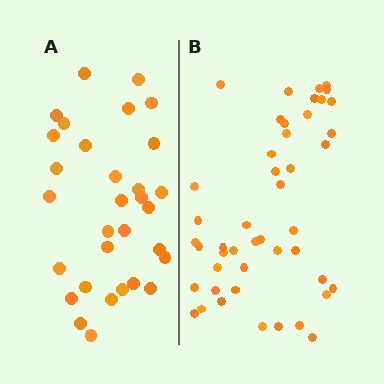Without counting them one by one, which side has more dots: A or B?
Region B (the right region) has more dots.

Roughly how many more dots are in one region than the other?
Region B has approximately 15 more dots than region A.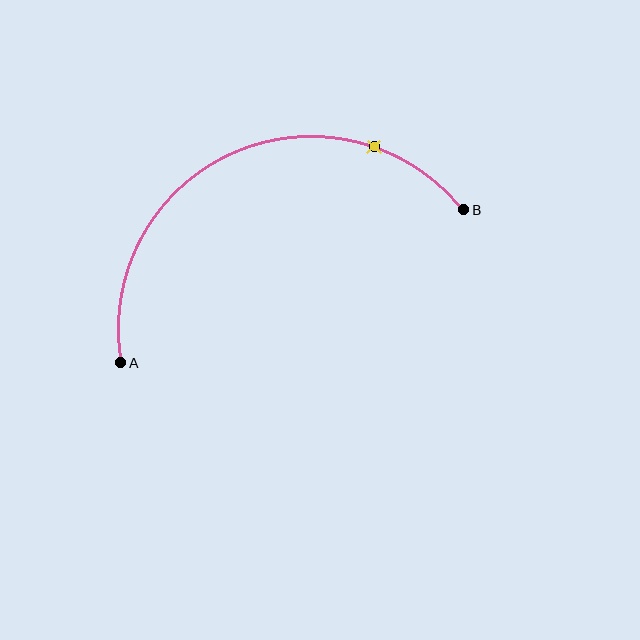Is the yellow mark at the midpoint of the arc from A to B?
No. The yellow mark lies on the arc but is closer to endpoint B. The arc midpoint would be at the point on the curve equidistant along the arc from both A and B.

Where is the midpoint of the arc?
The arc midpoint is the point on the curve farthest from the straight line joining A and B. It sits above that line.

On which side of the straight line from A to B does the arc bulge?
The arc bulges above the straight line connecting A and B.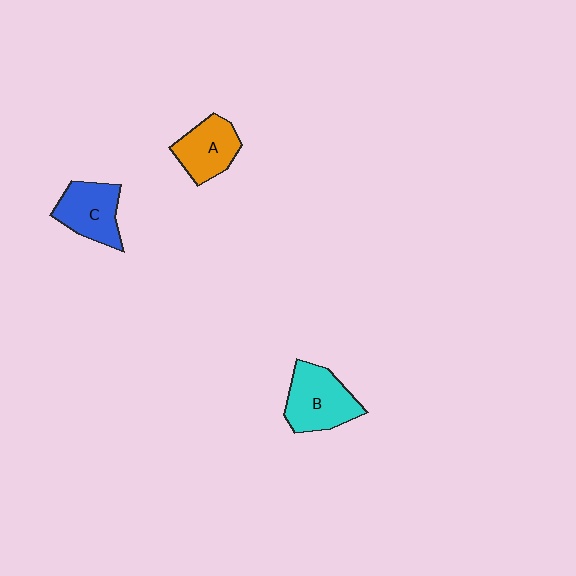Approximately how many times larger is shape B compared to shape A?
Approximately 1.3 times.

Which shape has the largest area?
Shape B (cyan).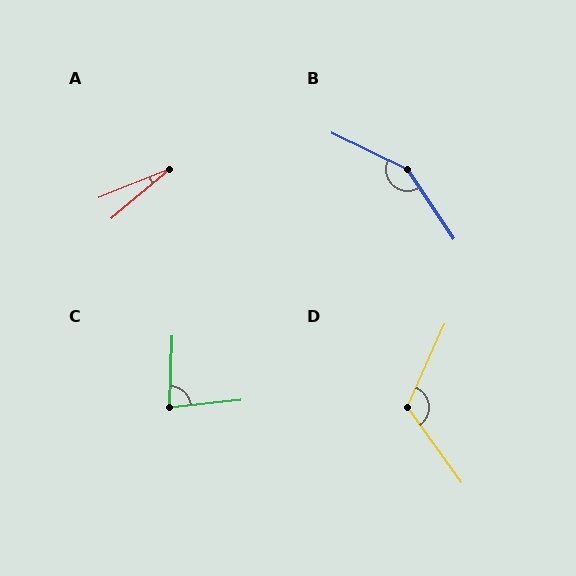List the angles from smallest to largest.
A (18°), C (82°), D (120°), B (150°).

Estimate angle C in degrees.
Approximately 82 degrees.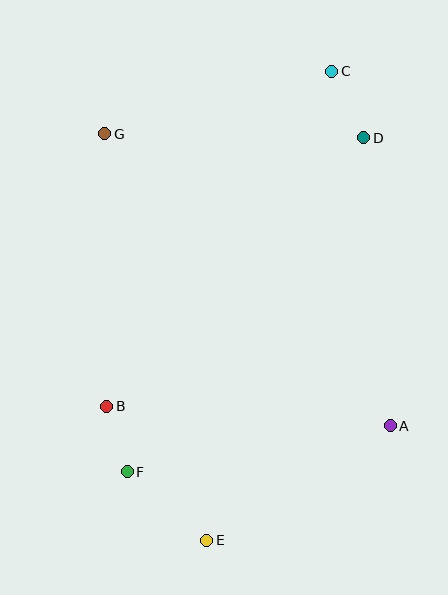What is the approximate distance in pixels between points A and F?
The distance between A and F is approximately 267 pixels.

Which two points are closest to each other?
Points B and F are closest to each other.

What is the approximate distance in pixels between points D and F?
The distance between D and F is approximately 409 pixels.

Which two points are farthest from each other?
Points C and E are farthest from each other.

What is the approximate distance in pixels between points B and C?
The distance between B and C is approximately 403 pixels.